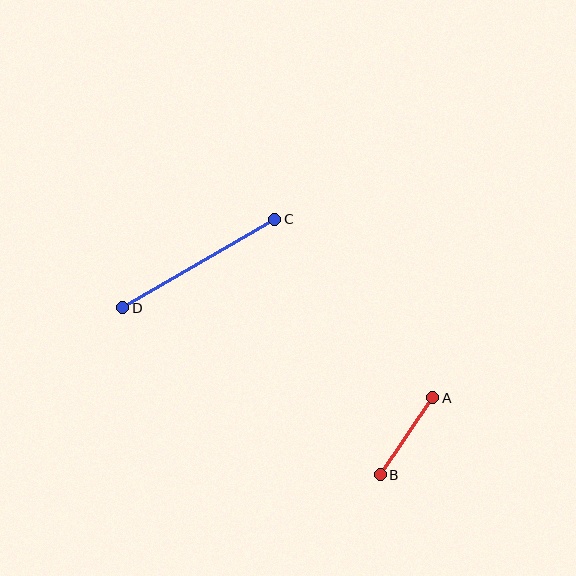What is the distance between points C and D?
The distance is approximately 176 pixels.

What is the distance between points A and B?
The distance is approximately 93 pixels.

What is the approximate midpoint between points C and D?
The midpoint is at approximately (199, 264) pixels.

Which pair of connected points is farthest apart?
Points C and D are farthest apart.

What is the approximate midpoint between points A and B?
The midpoint is at approximately (407, 436) pixels.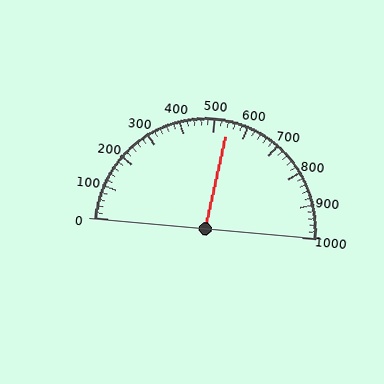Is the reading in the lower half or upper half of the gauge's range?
The reading is in the upper half of the range (0 to 1000).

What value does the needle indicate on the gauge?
The needle indicates approximately 540.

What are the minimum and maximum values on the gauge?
The gauge ranges from 0 to 1000.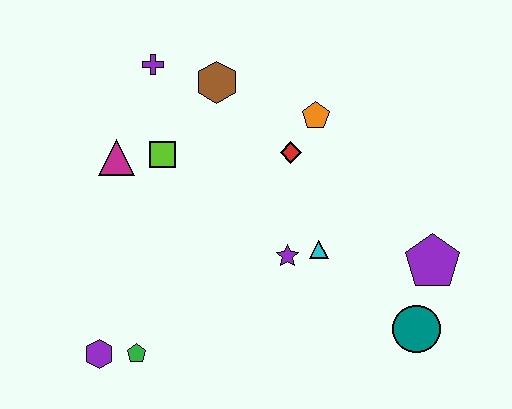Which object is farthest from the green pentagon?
The purple pentagon is farthest from the green pentagon.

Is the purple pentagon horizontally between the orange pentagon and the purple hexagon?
No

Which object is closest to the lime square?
The magenta triangle is closest to the lime square.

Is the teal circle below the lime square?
Yes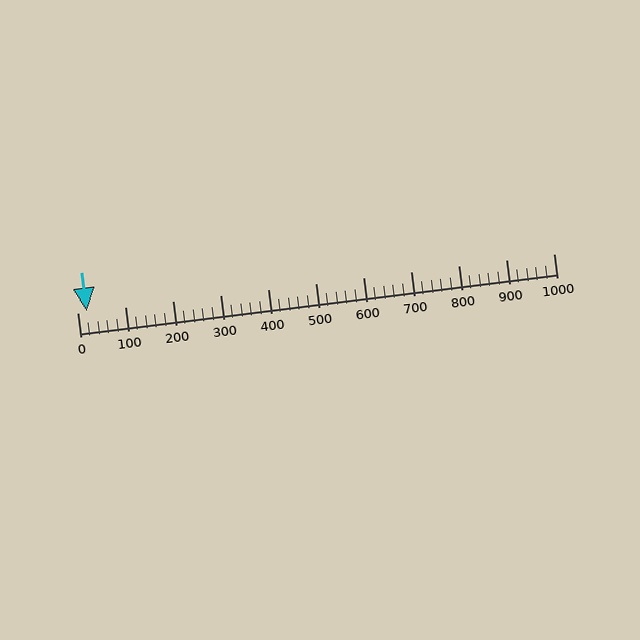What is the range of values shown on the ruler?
The ruler shows values from 0 to 1000.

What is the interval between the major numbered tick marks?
The major tick marks are spaced 100 units apart.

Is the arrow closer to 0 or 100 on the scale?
The arrow is closer to 0.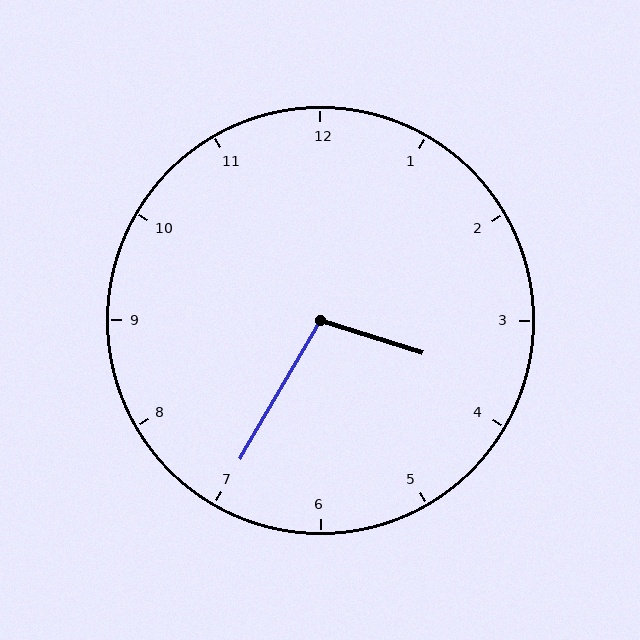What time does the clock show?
3:35.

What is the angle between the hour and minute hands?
Approximately 102 degrees.